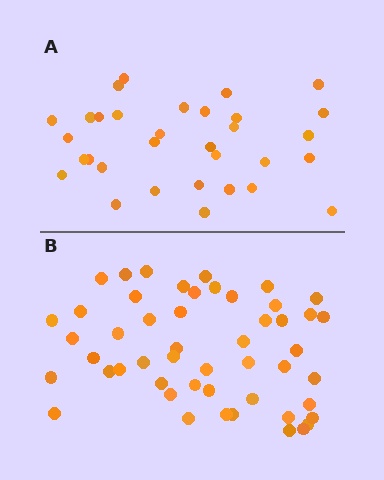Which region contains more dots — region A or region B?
Region B (the bottom region) has more dots.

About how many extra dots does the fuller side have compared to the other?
Region B has approximately 20 more dots than region A.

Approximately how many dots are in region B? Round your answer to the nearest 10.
About 50 dots.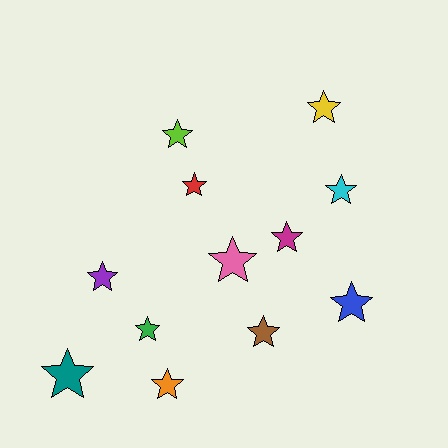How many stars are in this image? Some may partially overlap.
There are 12 stars.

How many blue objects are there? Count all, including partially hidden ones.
There is 1 blue object.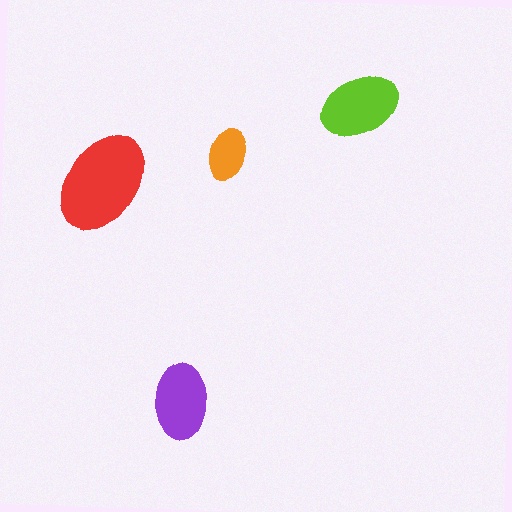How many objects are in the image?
There are 4 objects in the image.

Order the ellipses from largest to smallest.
the red one, the lime one, the purple one, the orange one.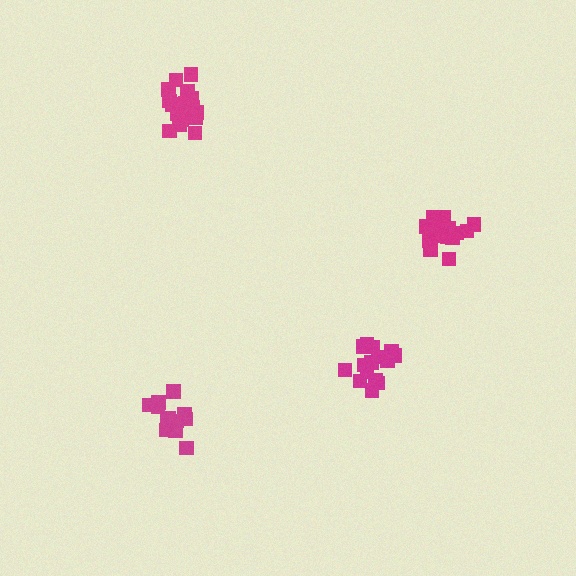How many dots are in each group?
Group 1: 12 dots, Group 2: 18 dots, Group 3: 15 dots, Group 4: 18 dots (63 total).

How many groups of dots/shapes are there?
There are 4 groups.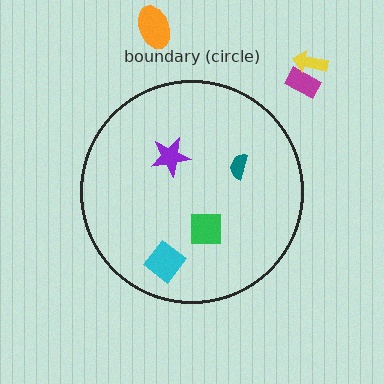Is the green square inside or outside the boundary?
Inside.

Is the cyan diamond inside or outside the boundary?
Inside.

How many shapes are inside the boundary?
4 inside, 3 outside.